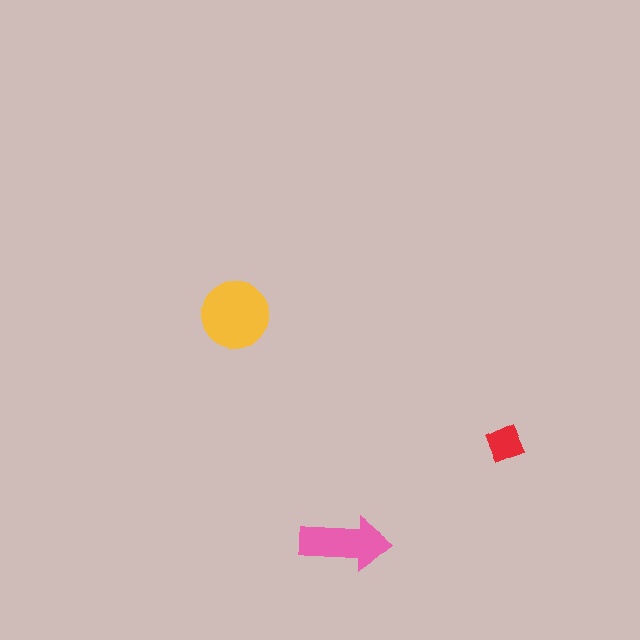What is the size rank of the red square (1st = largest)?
3rd.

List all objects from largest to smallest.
The yellow circle, the pink arrow, the red square.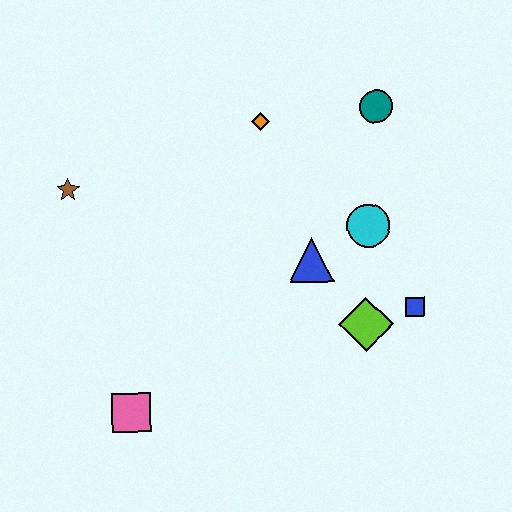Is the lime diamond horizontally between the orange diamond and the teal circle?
Yes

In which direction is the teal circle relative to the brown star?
The teal circle is to the right of the brown star.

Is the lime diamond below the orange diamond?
Yes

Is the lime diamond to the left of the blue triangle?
No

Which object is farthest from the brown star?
The blue square is farthest from the brown star.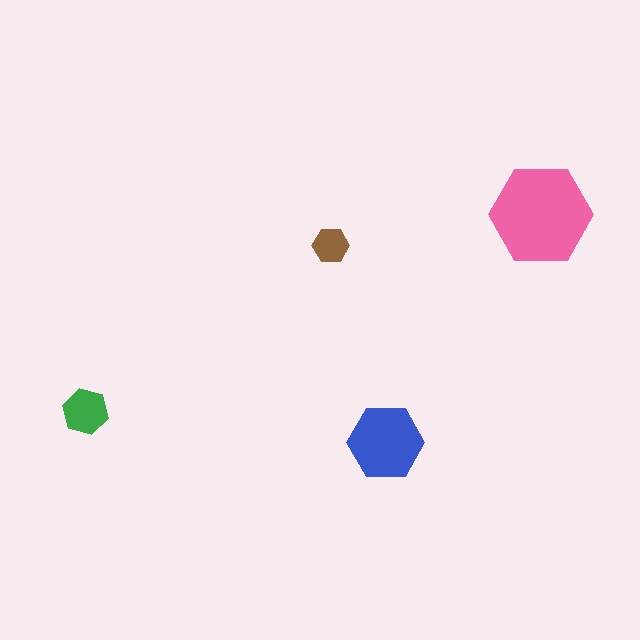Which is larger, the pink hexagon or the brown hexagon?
The pink one.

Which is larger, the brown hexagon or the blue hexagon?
The blue one.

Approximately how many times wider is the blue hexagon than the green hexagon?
About 1.5 times wider.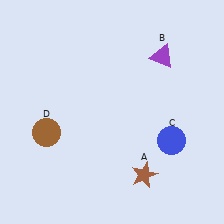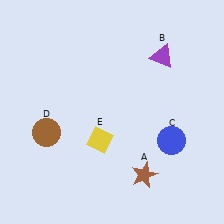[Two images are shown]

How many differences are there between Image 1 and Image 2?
There is 1 difference between the two images.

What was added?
A yellow diamond (E) was added in Image 2.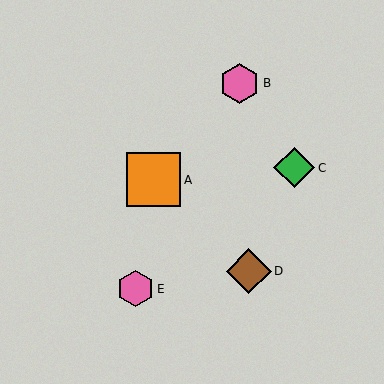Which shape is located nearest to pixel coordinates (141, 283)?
The pink hexagon (labeled E) at (136, 289) is nearest to that location.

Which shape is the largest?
The orange square (labeled A) is the largest.